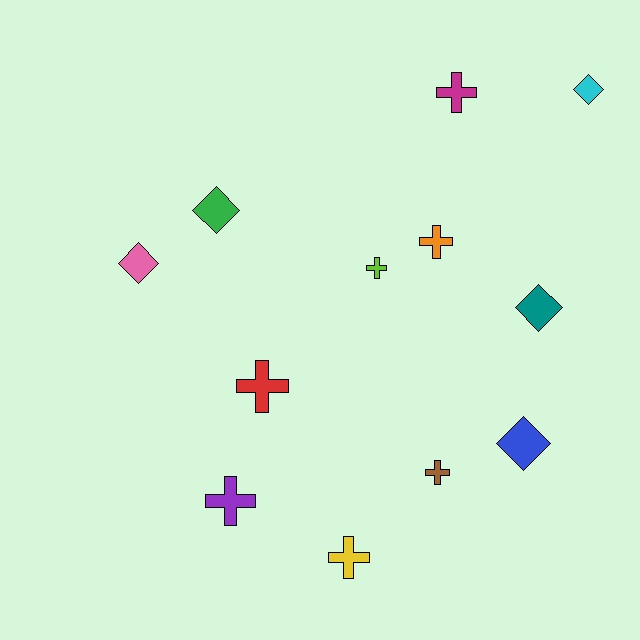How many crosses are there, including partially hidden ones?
There are 7 crosses.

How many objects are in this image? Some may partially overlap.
There are 12 objects.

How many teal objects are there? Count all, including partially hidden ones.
There is 1 teal object.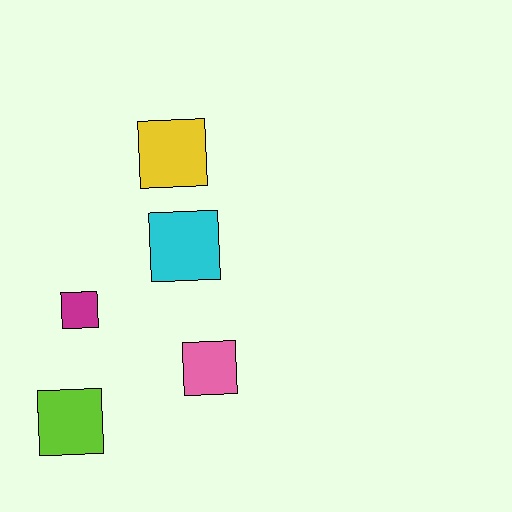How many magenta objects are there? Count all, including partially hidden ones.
There is 1 magenta object.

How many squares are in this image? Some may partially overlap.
There are 5 squares.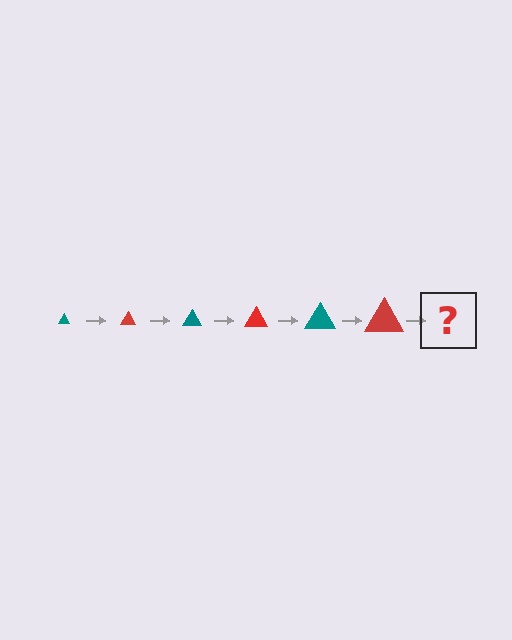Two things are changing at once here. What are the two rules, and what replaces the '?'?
The two rules are that the triangle grows larger each step and the color cycles through teal and red. The '?' should be a teal triangle, larger than the previous one.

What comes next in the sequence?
The next element should be a teal triangle, larger than the previous one.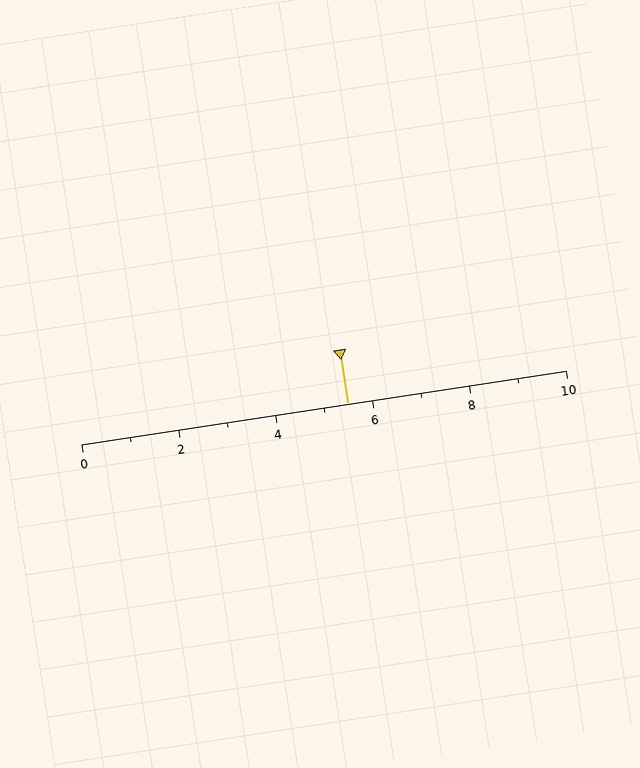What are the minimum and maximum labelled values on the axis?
The axis runs from 0 to 10.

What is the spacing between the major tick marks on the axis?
The major ticks are spaced 2 apart.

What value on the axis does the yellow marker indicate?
The marker indicates approximately 5.5.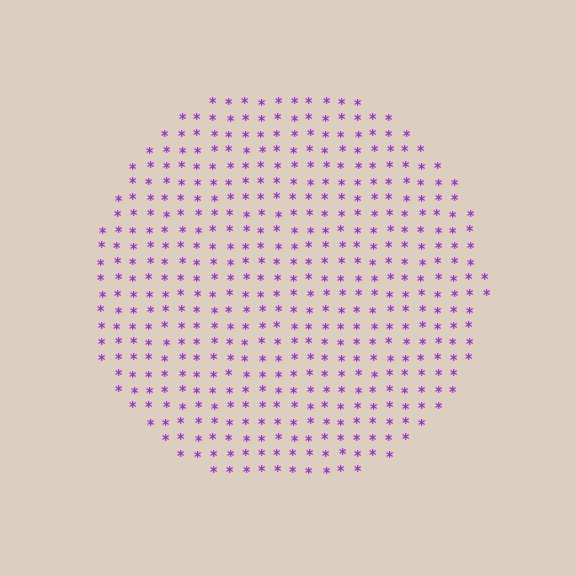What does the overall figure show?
The overall figure shows a circle.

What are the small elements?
The small elements are asterisks.